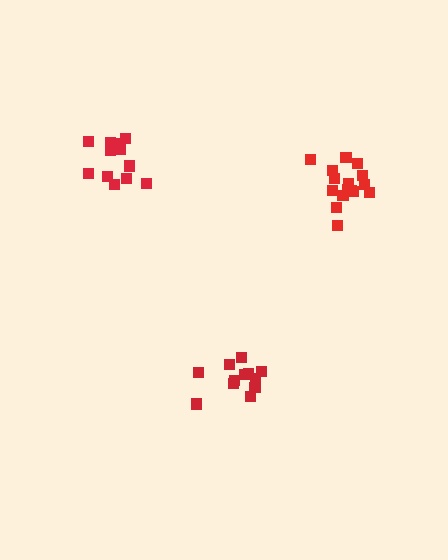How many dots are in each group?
Group 1: 16 dots, Group 2: 12 dots, Group 3: 13 dots (41 total).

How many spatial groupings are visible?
There are 3 spatial groupings.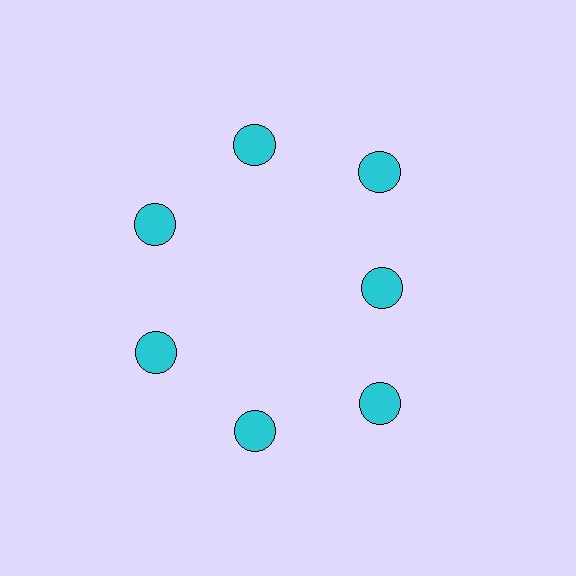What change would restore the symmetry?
The symmetry would be restored by moving it outward, back onto the ring so that all 7 circles sit at equal angles and equal distance from the center.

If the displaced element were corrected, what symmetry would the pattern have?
It would have 7-fold rotational symmetry — the pattern would map onto itself every 51 degrees.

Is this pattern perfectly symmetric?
No. The 7 cyan circles are arranged in a ring, but one element near the 3 o'clock position is pulled inward toward the center, breaking the 7-fold rotational symmetry.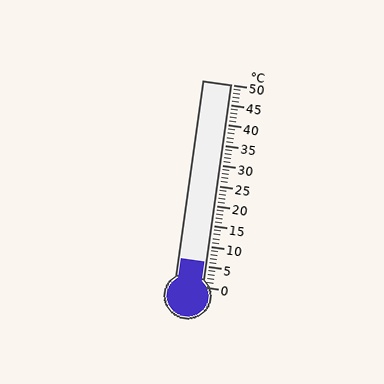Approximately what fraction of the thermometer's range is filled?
The thermometer is filled to approximately 10% of its range.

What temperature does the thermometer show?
The thermometer shows approximately 6°C.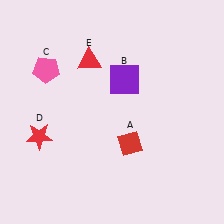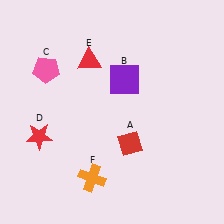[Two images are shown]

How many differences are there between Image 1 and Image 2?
There is 1 difference between the two images.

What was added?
An orange cross (F) was added in Image 2.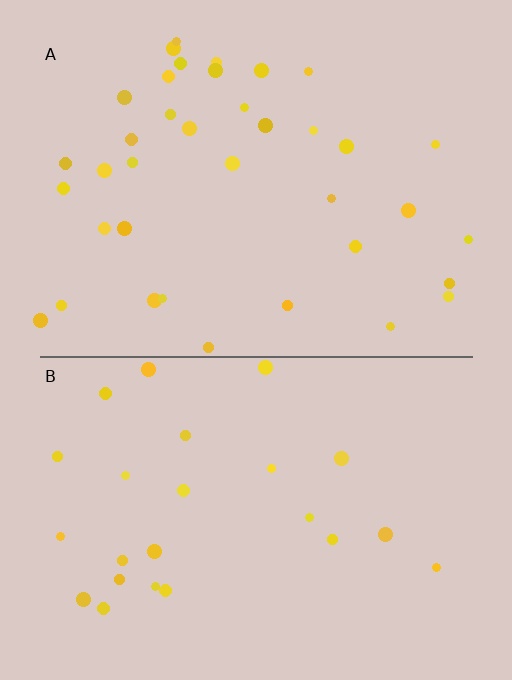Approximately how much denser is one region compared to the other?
Approximately 1.6× — region A over region B.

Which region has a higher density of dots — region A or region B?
A (the top).